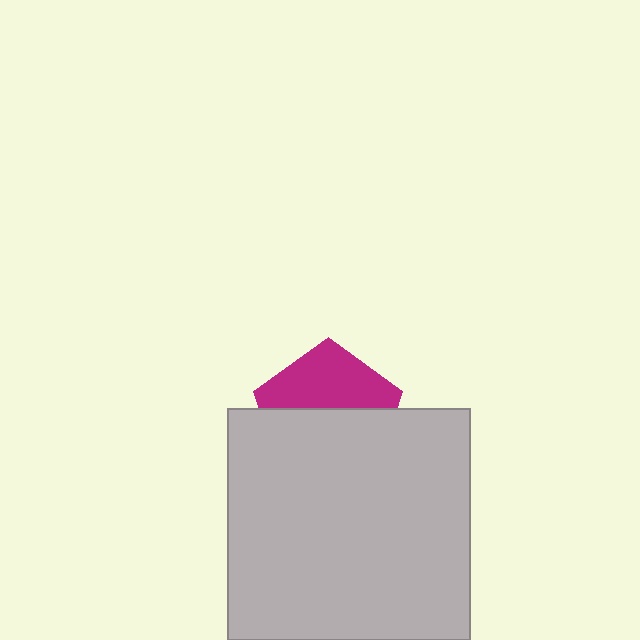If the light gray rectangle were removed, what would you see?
You would see the complete magenta pentagon.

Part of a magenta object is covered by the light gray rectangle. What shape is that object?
It is a pentagon.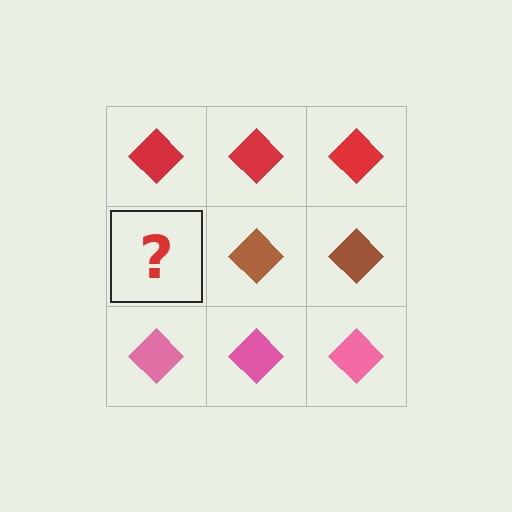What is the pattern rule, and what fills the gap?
The rule is that each row has a consistent color. The gap should be filled with a brown diamond.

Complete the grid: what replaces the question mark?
The question mark should be replaced with a brown diamond.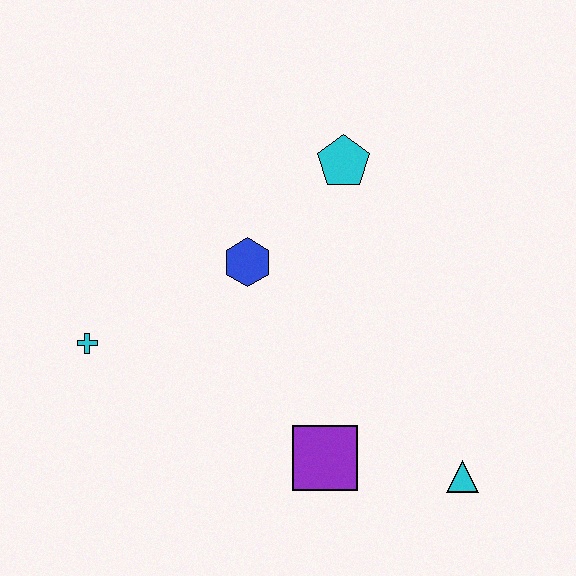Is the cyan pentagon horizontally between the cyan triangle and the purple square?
Yes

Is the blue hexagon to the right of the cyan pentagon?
No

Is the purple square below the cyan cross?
Yes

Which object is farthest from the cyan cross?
The cyan triangle is farthest from the cyan cross.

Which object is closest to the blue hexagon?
The cyan pentagon is closest to the blue hexagon.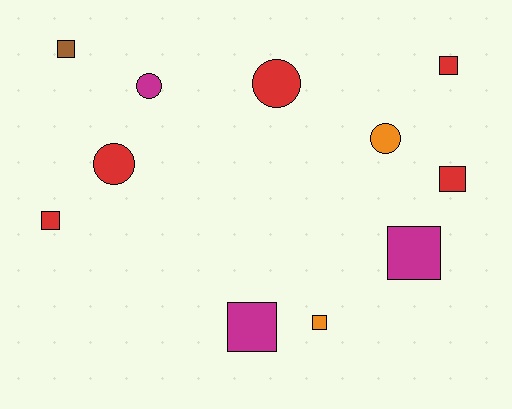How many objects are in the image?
There are 11 objects.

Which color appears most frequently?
Red, with 5 objects.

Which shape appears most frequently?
Square, with 7 objects.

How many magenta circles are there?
There is 1 magenta circle.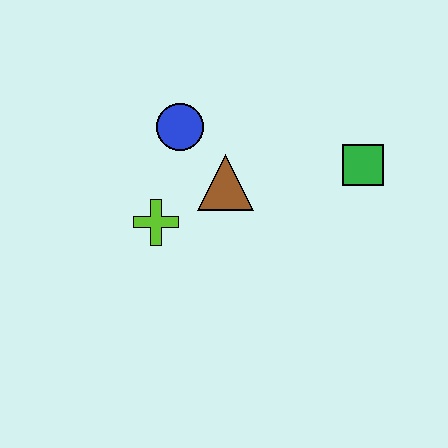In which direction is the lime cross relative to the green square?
The lime cross is to the left of the green square.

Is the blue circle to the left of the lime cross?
No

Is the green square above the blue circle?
No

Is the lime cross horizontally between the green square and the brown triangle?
No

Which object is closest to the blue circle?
The brown triangle is closest to the blue circle.